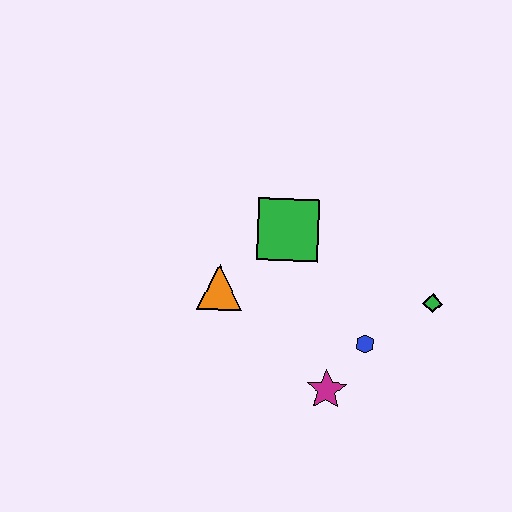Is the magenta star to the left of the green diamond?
Yes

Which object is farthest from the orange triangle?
The green diamond is farthest from the orange triangle.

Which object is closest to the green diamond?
The blue hexagon is closest to the green diamond.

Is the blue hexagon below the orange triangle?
Yes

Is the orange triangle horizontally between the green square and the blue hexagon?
No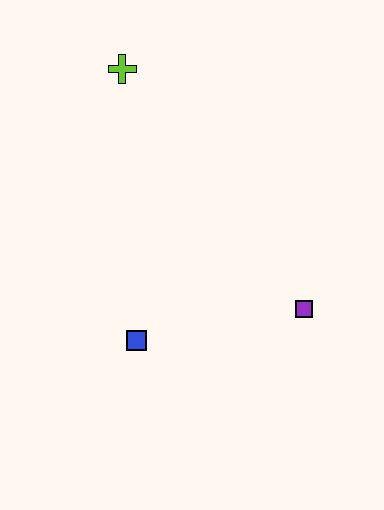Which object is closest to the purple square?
The blue square is closest to the purple square.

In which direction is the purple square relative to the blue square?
The purple square is to the right of the blue square.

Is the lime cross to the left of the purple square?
Yes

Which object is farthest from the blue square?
The lime cross is farthest from the blue square.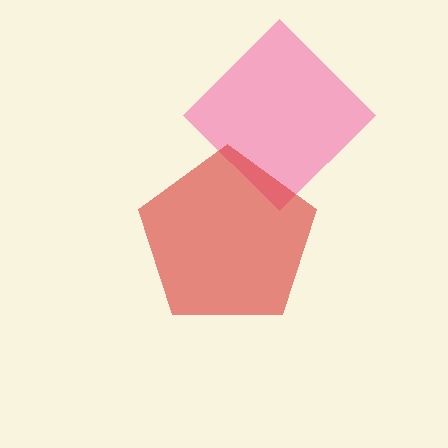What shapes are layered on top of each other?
The layered shapes are: a pink diamond, a red pentagon.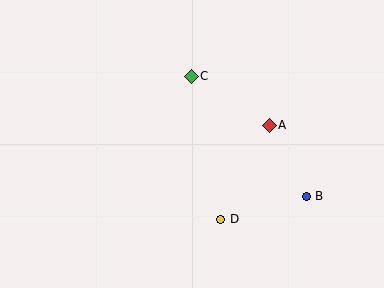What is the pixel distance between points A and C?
The distance between A and C is 92 pixels.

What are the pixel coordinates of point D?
Point D is at (221, 219).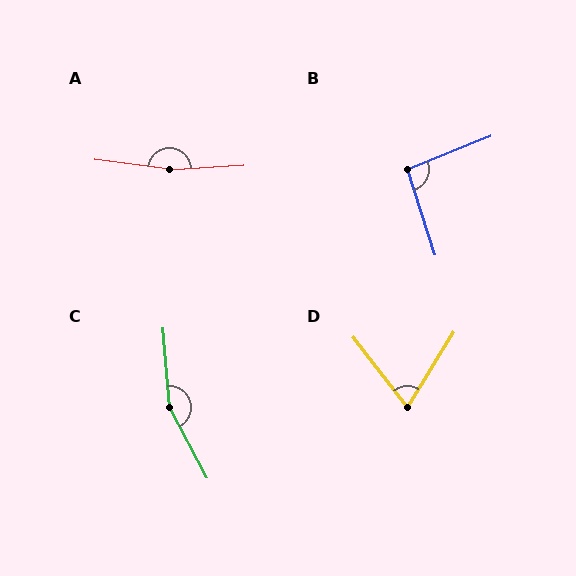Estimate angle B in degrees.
Approximately 94 degrees.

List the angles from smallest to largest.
D (69°), B (94°), C (157°), A (169°).